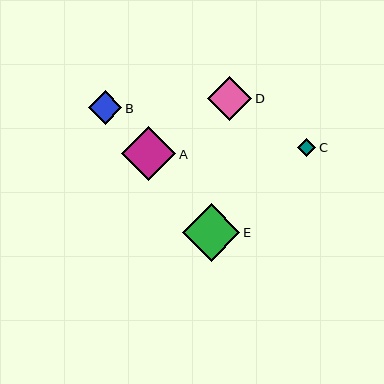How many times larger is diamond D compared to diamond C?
Diamond D is approximately 2.4 times the size of diamond C.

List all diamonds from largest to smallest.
From largest to smallest: E, A, D, B, C.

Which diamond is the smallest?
Diamond C is the smallest with a size of approximately 18 pixels.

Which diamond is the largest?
Diamond E is the largest with a size of approximately 58 pixels.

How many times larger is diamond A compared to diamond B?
Diamond A is approximately 1.6 times the size of diamond B.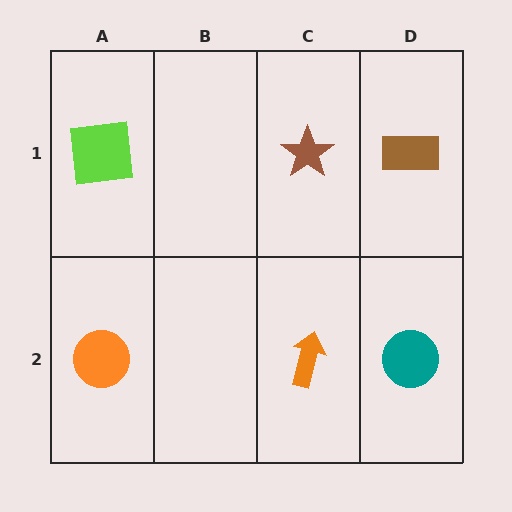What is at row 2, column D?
A teal circle.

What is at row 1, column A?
A lime square.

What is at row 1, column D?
A brown rectangle.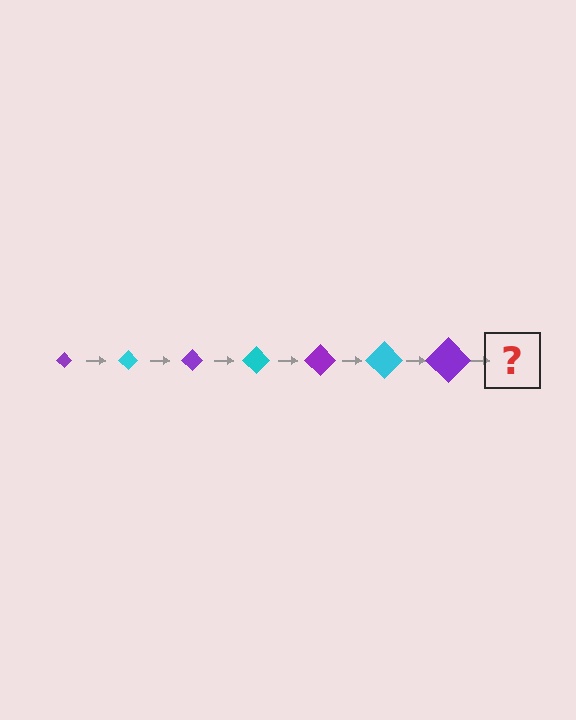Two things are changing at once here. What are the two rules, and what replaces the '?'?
The two rules are that the diamond grows larger each step and the color cycles through purple and cyan. The '?' should be a cyan diamond, larger than the previous one.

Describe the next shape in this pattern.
It should be a cyan diamond, larger than the previous one.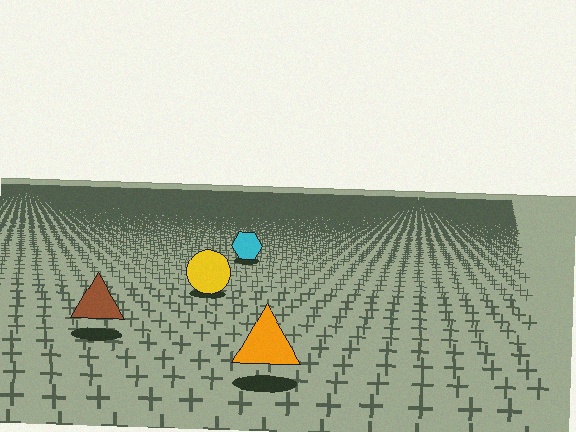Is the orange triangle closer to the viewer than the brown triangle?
Yes. The orange triangle is closer — you can tell from the texture gradient: the ground texture is coarser near it.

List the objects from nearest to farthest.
From nearest to farthest: the orange triangle, the brown triangle, the yellow circle, the cyan hexagon.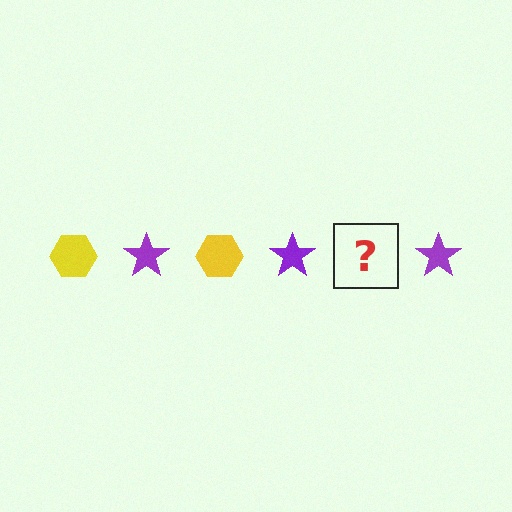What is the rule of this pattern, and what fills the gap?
The rule is that the pattern alternates between yellow hexagon and purple star. The gap should be filled with a yellow hexagon.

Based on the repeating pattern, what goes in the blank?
The blank should be a yellow hexagon.